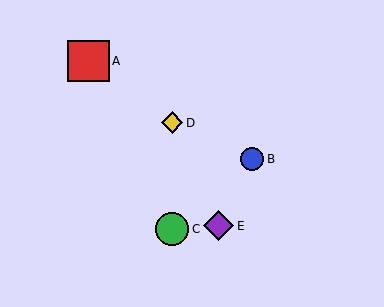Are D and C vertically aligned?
Yes, both are at x≈172.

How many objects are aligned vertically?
2 objects (C, D) are aligned vertically.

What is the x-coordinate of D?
Object D is at x≈172.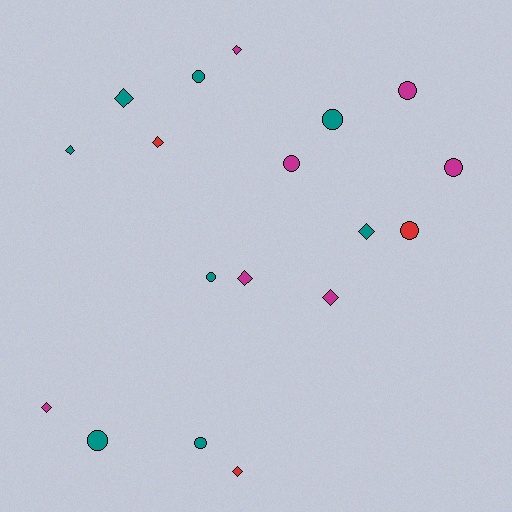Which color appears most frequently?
Teal, with 8 objects.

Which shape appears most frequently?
Circle, with 9 objects.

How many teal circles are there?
There are 5 teal circles.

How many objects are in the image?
There are 18 objects.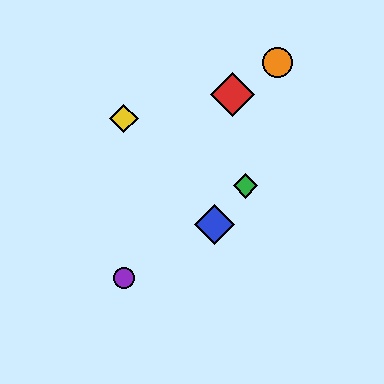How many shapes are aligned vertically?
2 shapes (the yellow diamond, the purple circle) are aligned vertically.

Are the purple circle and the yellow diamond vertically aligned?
Yes, both are at x≈124.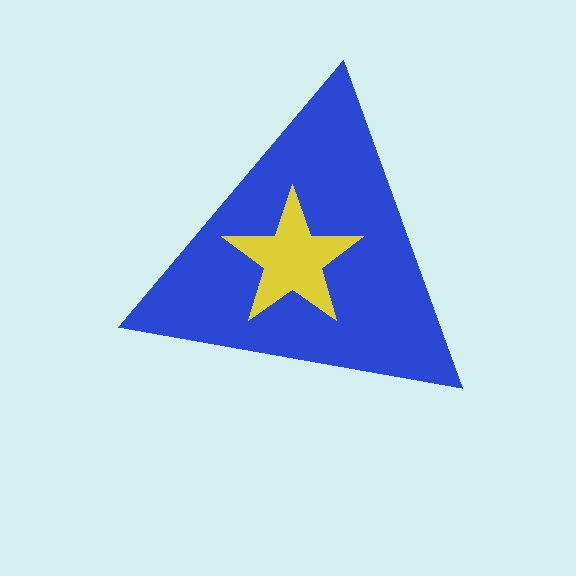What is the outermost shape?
The blue triangle.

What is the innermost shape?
The yellow star.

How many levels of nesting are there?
2.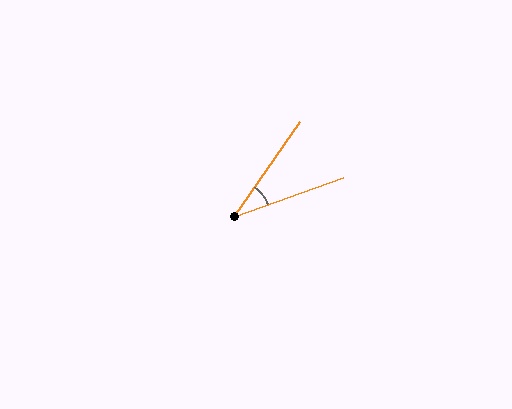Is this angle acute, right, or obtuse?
It is acute.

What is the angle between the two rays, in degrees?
Approximately 35 degrees.